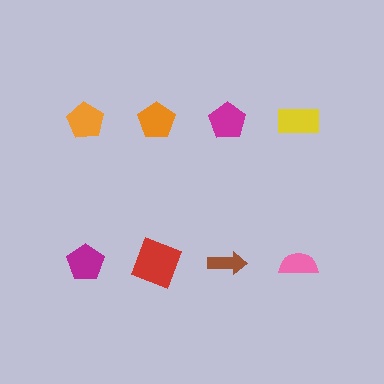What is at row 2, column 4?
A pink semicircle.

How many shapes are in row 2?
4 shapes.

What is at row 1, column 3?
A magenta pentagon.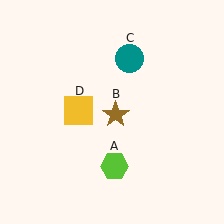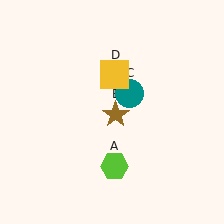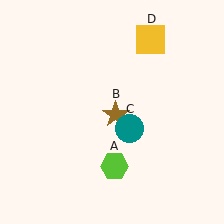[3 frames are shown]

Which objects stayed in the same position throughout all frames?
Lime hexagon (object A) and brown star (object B) remained stationary.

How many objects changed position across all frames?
2 objects changed position: teal circle (object C), yellow square (object D).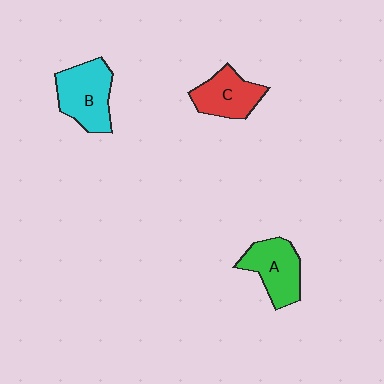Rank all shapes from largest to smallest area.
From largest to smallest: B (cyan), A (green), C (red).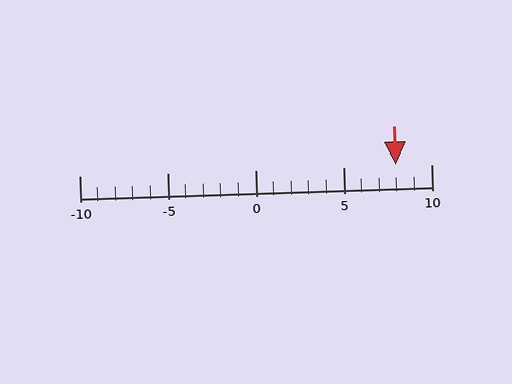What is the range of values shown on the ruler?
The ruler shows values from -10 to 10.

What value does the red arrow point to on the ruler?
The red arrow points to approximately 8.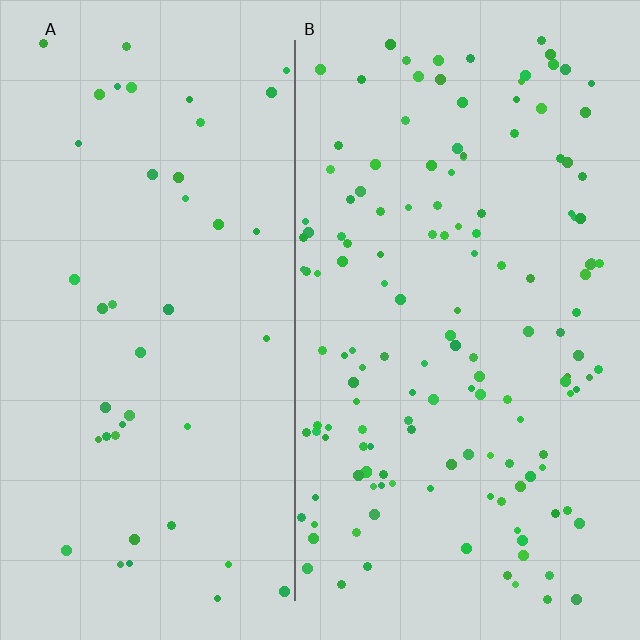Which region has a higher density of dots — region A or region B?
B (the right).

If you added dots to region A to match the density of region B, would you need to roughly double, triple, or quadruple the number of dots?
Approximately triple.